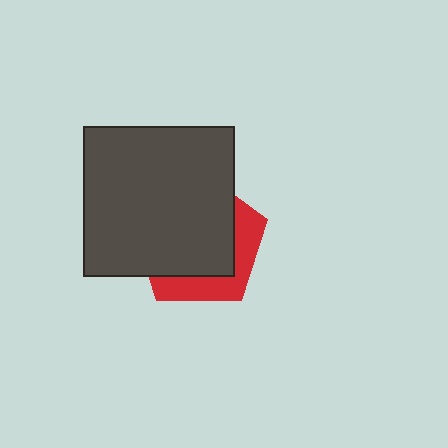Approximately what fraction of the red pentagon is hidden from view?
Roughly 69% of the red pentagon is hidden behind the dark gray square.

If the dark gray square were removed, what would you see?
You would see the complete red pentagon.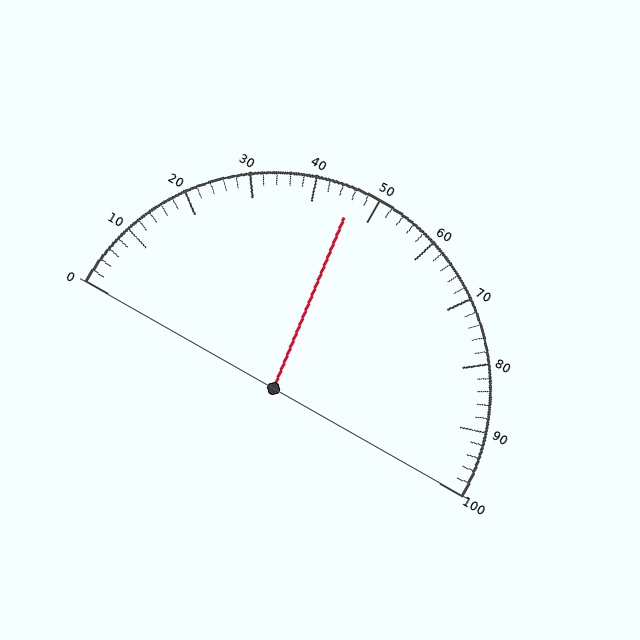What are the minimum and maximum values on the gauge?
The gauge ranges from 0 to 100.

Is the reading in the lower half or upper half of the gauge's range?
The reading is in the lower half of the range (0 to 100).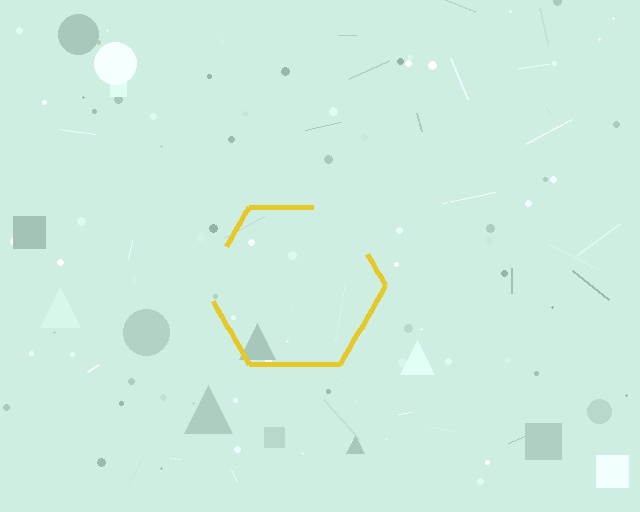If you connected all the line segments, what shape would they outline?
They would outline a hexagon.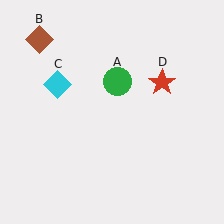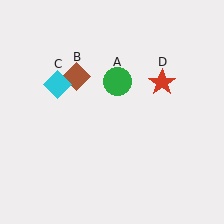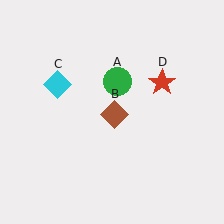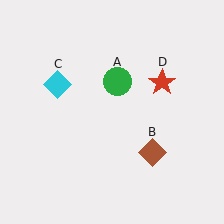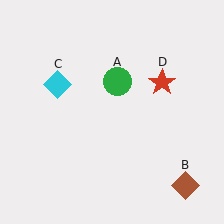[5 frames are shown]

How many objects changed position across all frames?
1 object changed position: brown diamond (object B).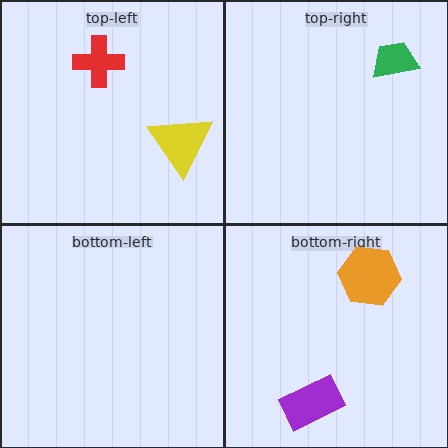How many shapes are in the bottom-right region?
2.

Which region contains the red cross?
The top-left region.